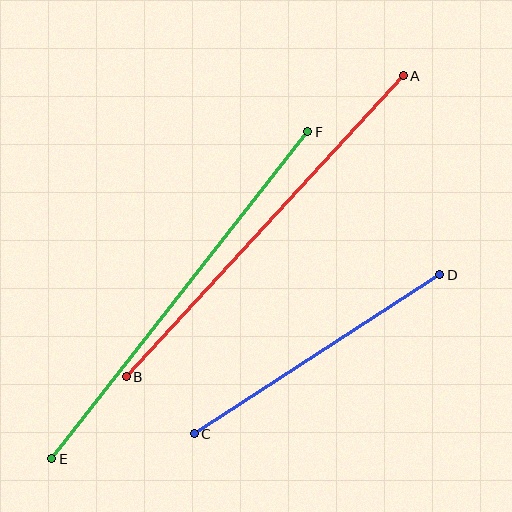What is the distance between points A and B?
The distance is approximately 409 pixels.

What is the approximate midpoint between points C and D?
The midpoint is at approximately (317, 354) pixels.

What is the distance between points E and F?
The distance is approximately 415 pixels.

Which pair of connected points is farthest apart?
Points E and F are farthest apart.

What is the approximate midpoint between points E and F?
The midpoint is at approximately (180, 295) pixels.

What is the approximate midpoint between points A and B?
The midpoint is at approximately (265, 226) pixels.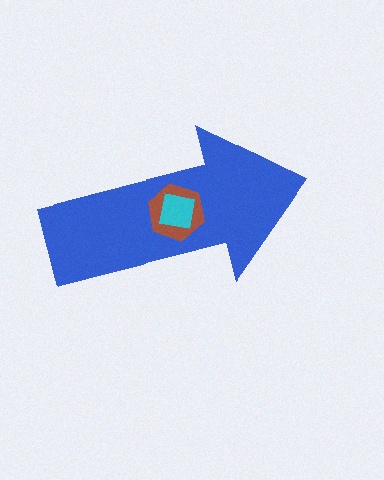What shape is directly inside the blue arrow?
The brown hexagon.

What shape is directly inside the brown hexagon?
The cyan square.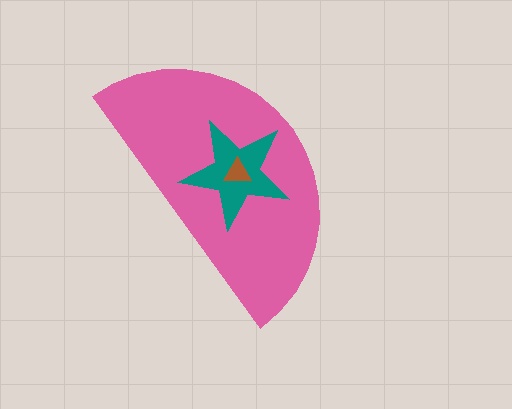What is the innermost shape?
The brown triangle.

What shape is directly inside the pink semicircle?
The teal star.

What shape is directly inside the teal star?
The brown triangle.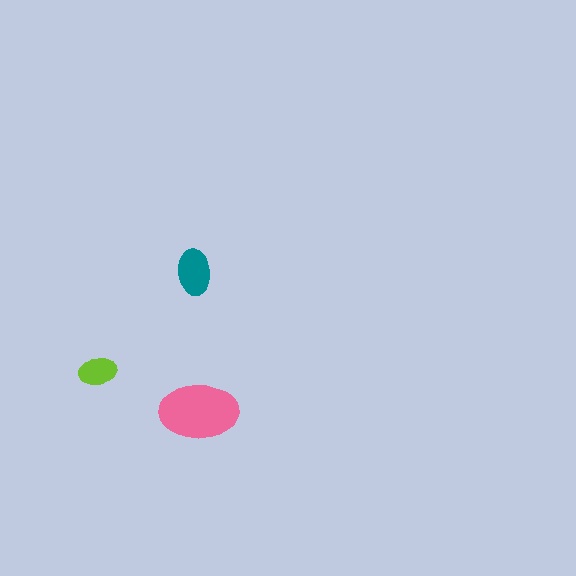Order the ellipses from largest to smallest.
the pink one, the teal one, the lime one.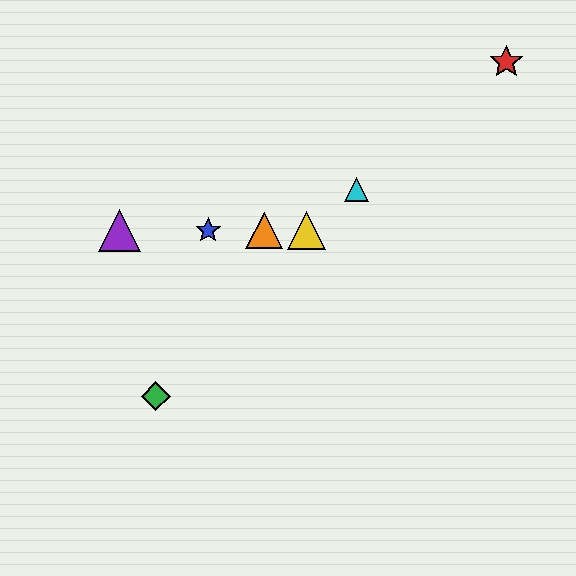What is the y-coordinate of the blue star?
The blue star is at y≈231.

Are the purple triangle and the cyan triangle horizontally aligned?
No, the purple triangle is at y≈231 and the cyan triangle is at y≈189.